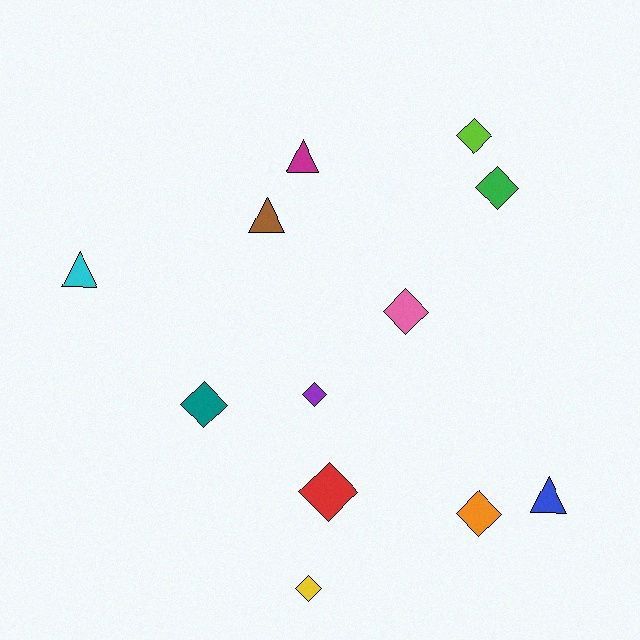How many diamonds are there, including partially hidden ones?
There are 8 diamonds.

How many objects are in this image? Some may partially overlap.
There are 12 objects.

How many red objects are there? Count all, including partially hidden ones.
There is 1 red object.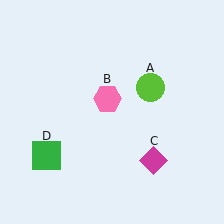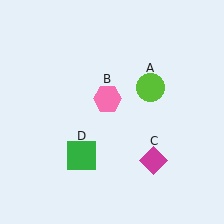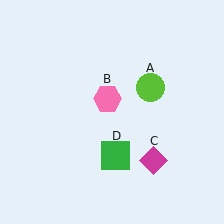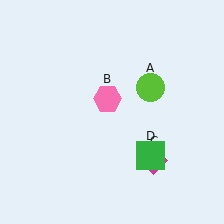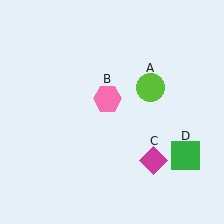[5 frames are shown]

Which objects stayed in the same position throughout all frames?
Lime circle (object A) and pink hexagon (object B) and magenta diamond (object C) remained stationary.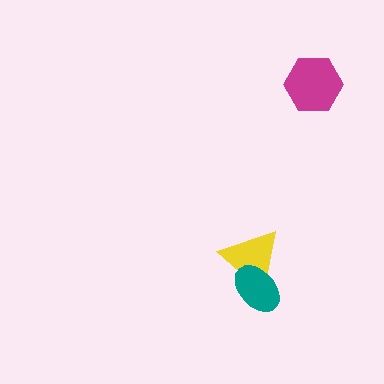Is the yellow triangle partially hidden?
Yes, it is partially covered by another shape.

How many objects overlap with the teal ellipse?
1 object overlaps with the teal ellipse.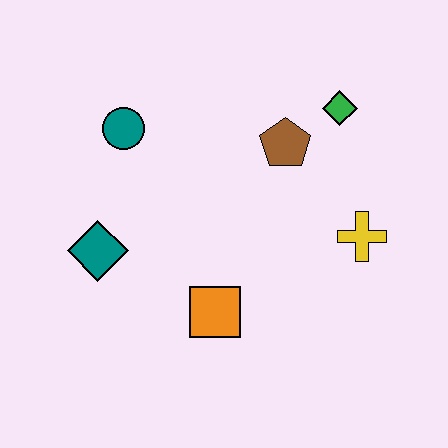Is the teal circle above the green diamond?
No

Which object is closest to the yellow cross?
The brown pentagon is closest to the yellow cross.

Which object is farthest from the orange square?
The green diamond is farthest from the orange square.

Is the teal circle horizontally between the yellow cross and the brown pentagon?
No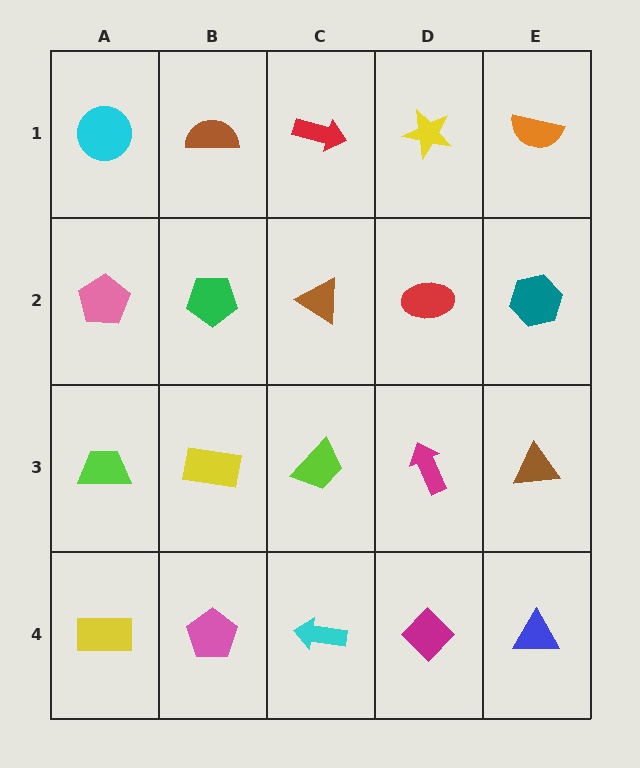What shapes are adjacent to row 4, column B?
A yellow rectangle (row 3, column B), a yellow rectangle (row 4, column A), a cyan arrow (row 4, column C).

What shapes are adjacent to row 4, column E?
A brown triangle (row 3, column E), a magenta diamond (row 4, column D).